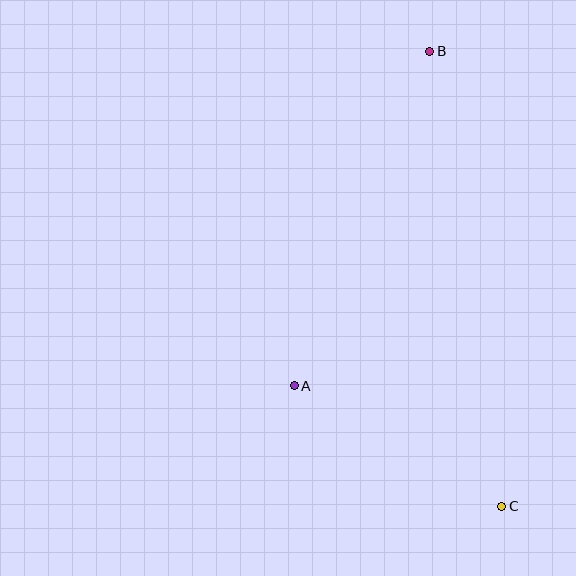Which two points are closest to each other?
Points A and C are closest to each other.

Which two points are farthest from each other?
Points B and C are farthest from each other.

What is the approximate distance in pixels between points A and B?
The distance between A and B is approximately 361 pixels.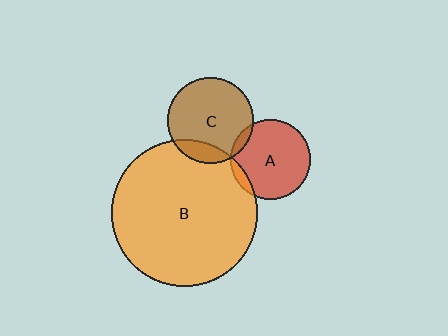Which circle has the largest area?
Circle B (orange).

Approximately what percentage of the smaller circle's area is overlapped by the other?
Approximately 10%.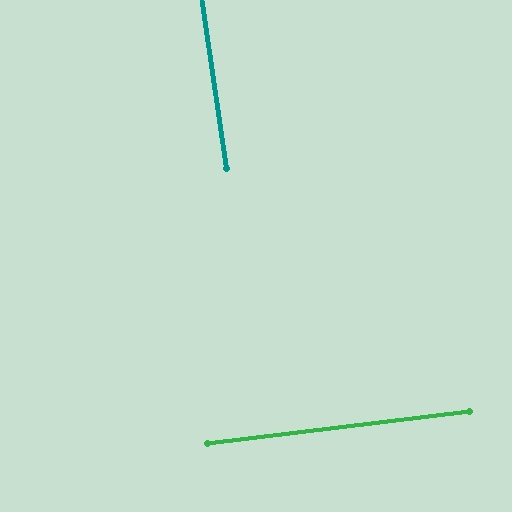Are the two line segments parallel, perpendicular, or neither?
Perpendicular — they meet at approximately 89°.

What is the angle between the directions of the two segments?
Approximately 89 degrees.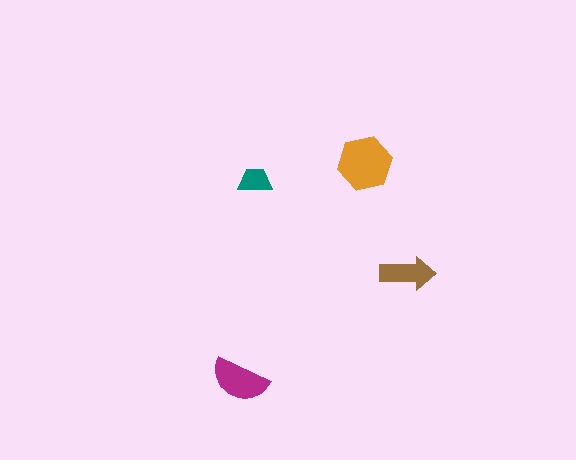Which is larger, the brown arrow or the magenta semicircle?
The magenta semicircle.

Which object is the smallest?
The teal trapezoid.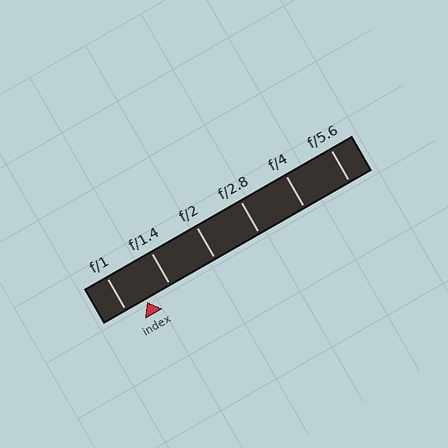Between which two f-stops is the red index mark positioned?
The index mark is between f/1 and f/1.4.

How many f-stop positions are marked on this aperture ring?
There are 6 f-stop positions marked.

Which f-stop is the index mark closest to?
The index mark is closest to f/1.